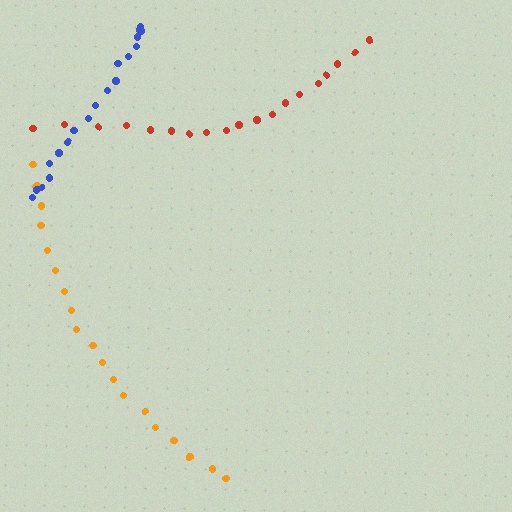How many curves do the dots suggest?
There are 3 distinct paths.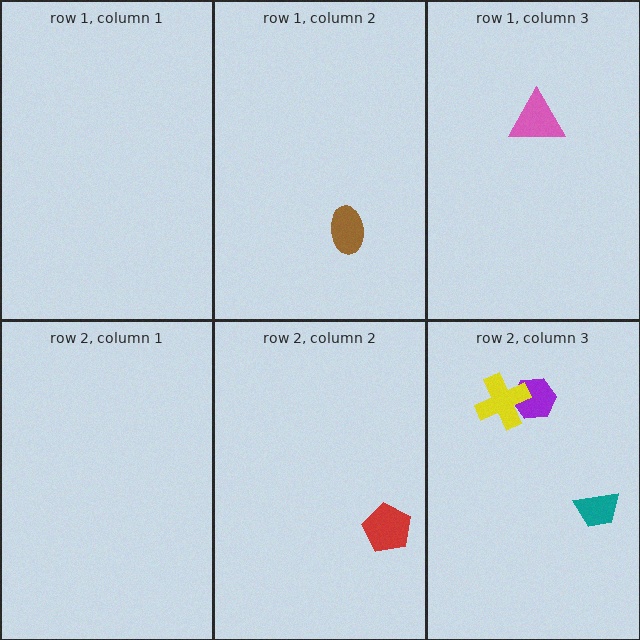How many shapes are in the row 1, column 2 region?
1.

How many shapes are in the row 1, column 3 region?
1.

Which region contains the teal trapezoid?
The row 2, column 3 region.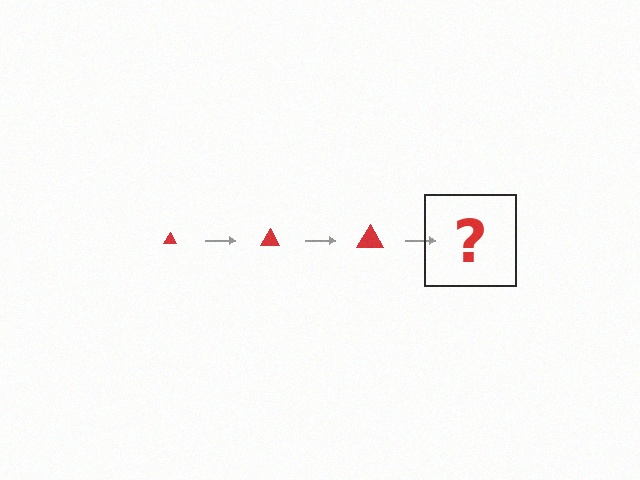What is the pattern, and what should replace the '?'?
The pattern is that the triangle gets progressively larger each step. The '?' should be a red triangle, larger than the previous one.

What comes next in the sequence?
The next element should be a red triangle, larger than the previous one.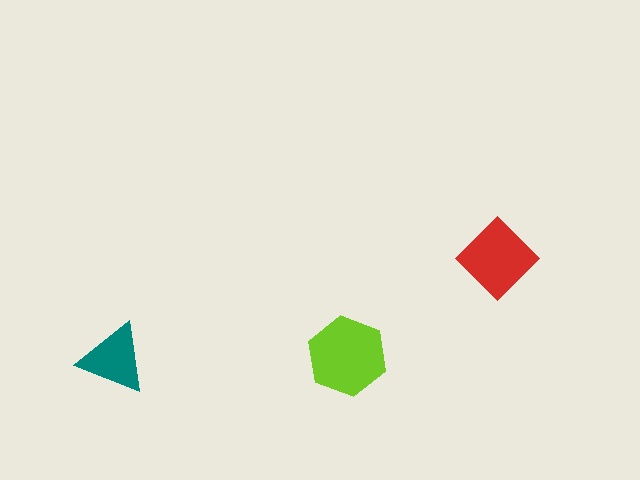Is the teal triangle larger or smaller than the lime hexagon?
Smaller.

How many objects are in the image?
There are 3 objects in the image.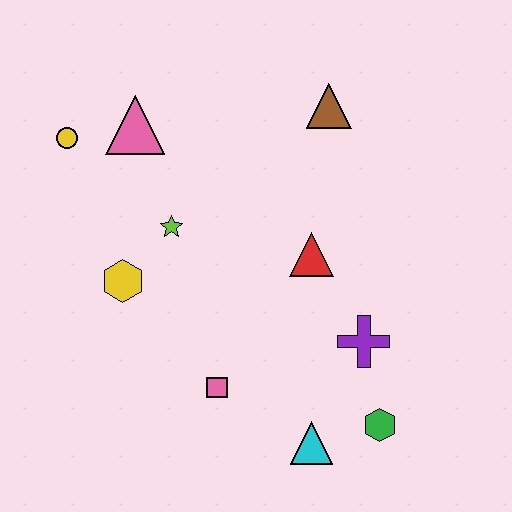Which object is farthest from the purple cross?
The yellow circle is farthest from the purple cross.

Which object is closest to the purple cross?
The green hexagon is closest to the purple cross.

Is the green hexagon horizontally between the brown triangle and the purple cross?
No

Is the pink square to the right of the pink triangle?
Yes